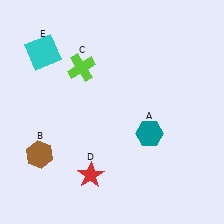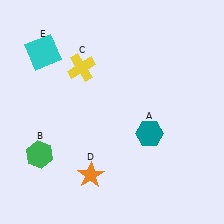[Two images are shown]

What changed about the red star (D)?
In Image 1, D is red. In Image 2, it changed to orange.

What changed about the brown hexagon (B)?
In Image 1, B is brown. In Image 2, it changed to green.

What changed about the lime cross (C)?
In Image 1, C is lime. In Image 2, it changed to yellow.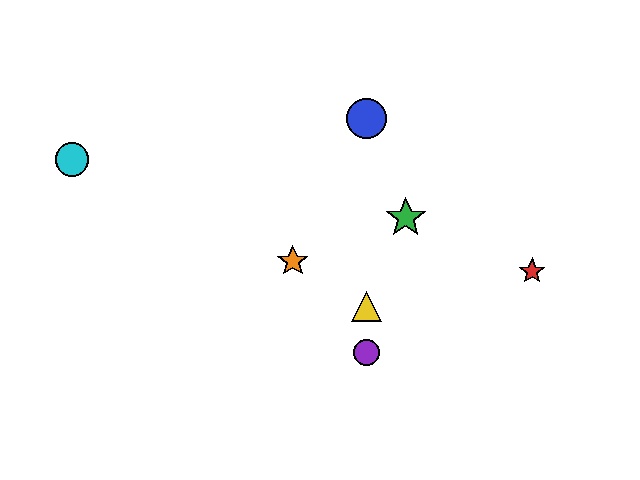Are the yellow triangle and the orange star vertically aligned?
No, the yellow triangle is at x≈367 and the orange star is at x≈293.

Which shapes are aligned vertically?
The blue circle, the yellow triangle, the purple circle are aligned vertically.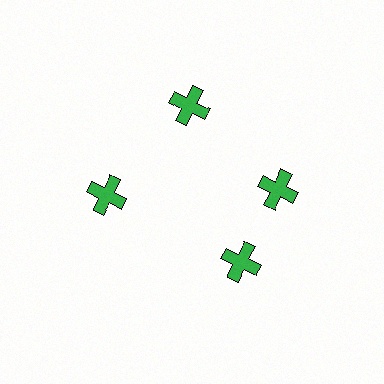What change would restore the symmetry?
The symmetry would be restored by rotating it back into even spacing with its neighbors so that all 4 crosses sit at equal angles and equal distance from the center.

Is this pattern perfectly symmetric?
No. The 4 green crosses are arranged in a ring, but one element near the 6 o'clock position is rotated out of alignment along the ring, breaking the 4-fold rotational symmetry.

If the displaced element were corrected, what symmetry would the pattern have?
It would have 4-fold rotational symmetry — the pattern would map onto itself every 90 degrees.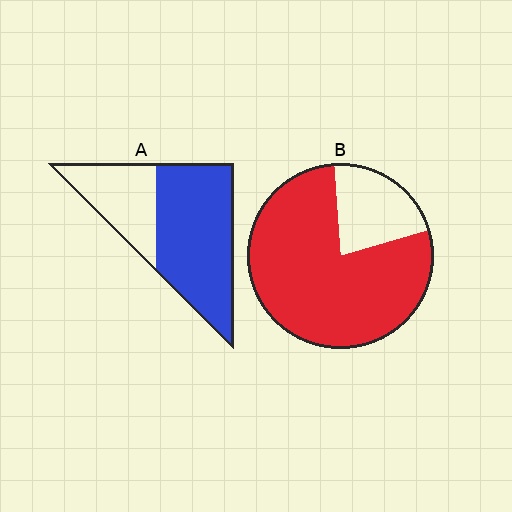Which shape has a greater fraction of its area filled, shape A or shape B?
Shape B.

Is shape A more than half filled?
Yes.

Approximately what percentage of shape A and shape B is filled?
A is approximately 65% and B is approximately 80%.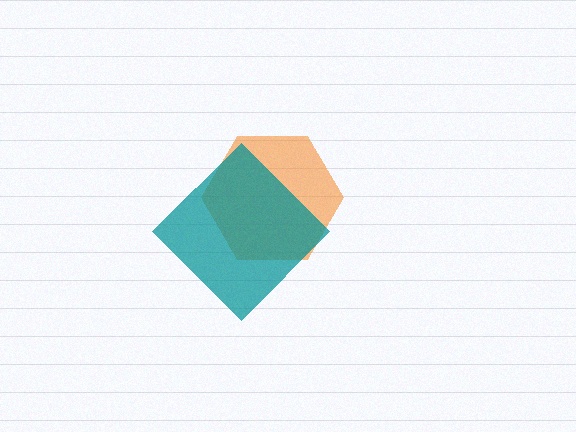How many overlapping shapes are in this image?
There are 2 overlapping shapes in the image.